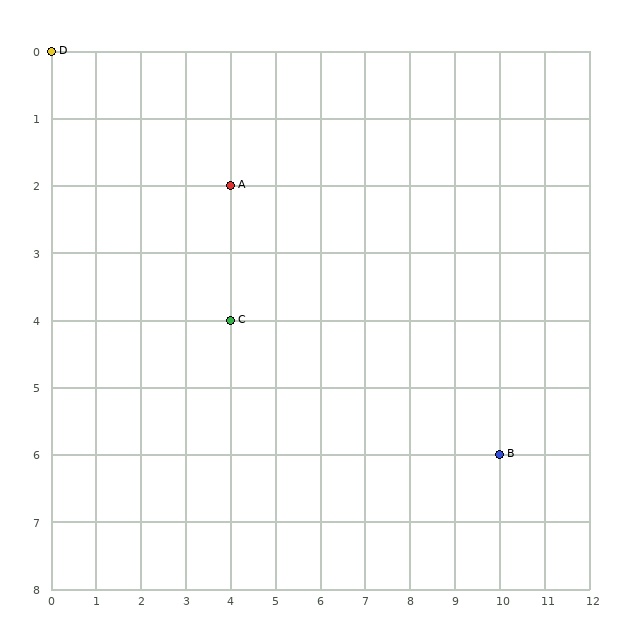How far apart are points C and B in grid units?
Points C and B are 6 columns and 2 rows apart (about 6.3 grid units diagonally).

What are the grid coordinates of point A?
Point A is at grid coordinates (4, 2).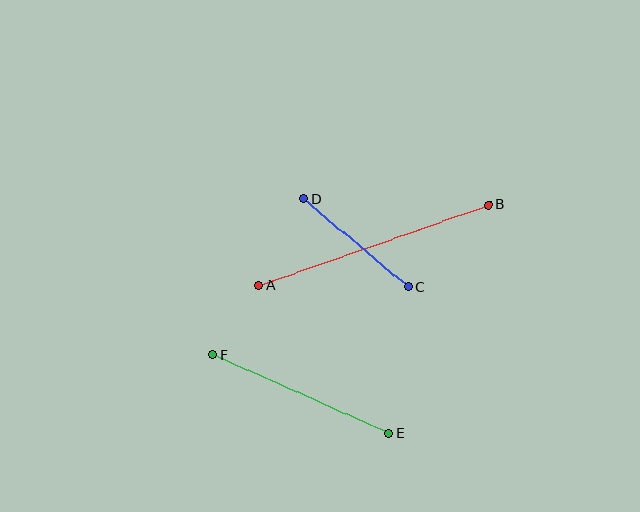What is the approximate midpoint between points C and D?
The midpoint is at approximately (356, 243) pixels.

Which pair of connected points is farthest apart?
Points A and B are farthest apart.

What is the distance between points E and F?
The distance is approximately 192 pixels.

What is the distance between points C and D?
The distance is approximately 137 pixels.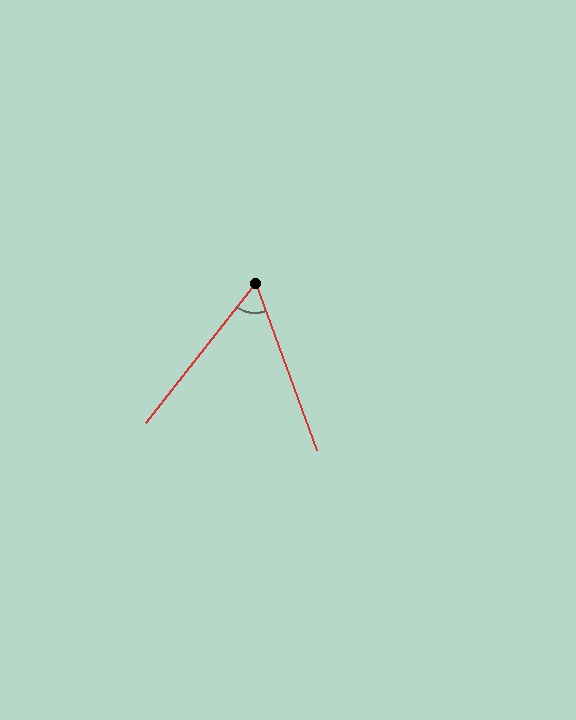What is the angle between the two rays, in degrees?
Approximately 58 degrees.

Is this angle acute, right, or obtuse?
It is acute.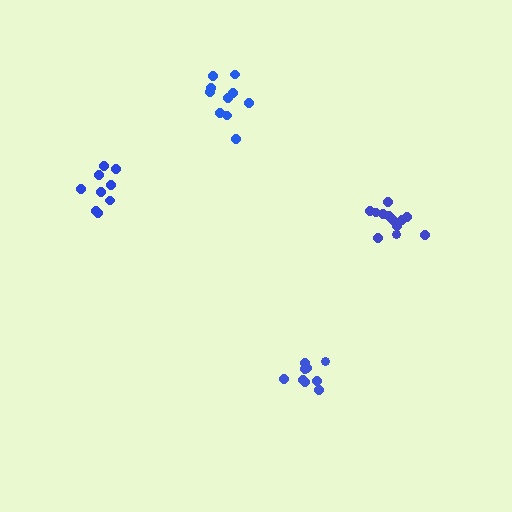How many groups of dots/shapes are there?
There are 4 groups.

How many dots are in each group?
Group 1: 9 dots, Group 2: 9 dots, Group 3: 12 dots, Group 4: 10 dots (40 total).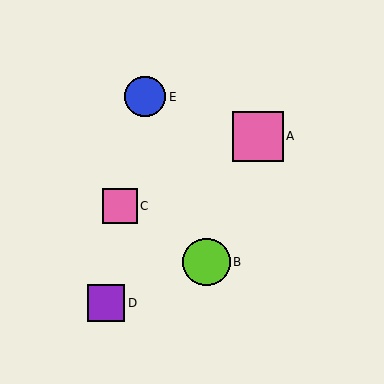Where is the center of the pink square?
The center of the pink square is at (120, 206).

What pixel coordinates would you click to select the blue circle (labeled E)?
Click at (145, 97) to select the blue circle E.